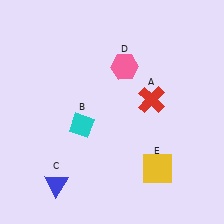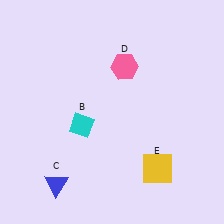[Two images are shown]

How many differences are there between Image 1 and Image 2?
There is 1 difference between the two images.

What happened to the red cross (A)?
The red cross (A) was removed in Image 2. It was in the top-right area of Image 1.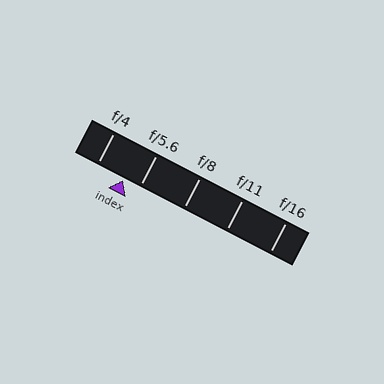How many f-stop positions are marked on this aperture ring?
There are 5 f-stop positions marked.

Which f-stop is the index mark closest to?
The index mark is closest to f/5.6.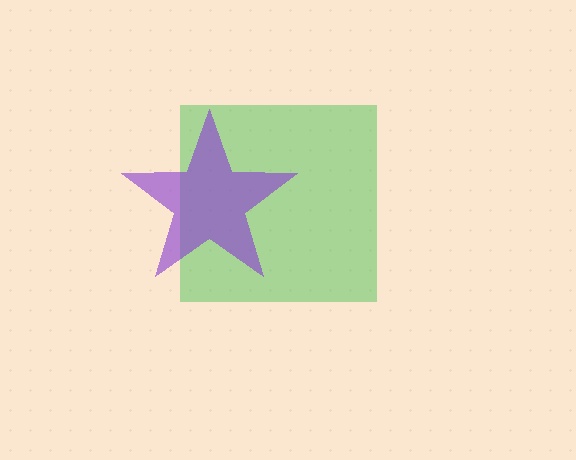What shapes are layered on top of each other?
The layered shapes are: a green square, a purple star.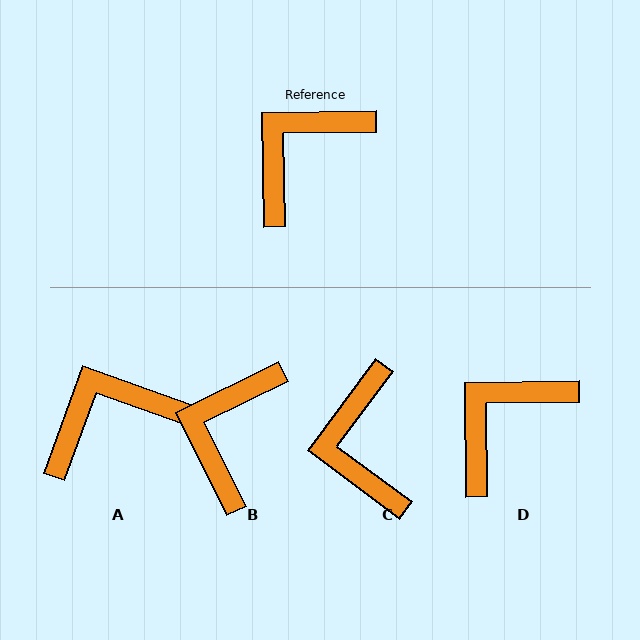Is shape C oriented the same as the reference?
No, it is off by about 53 degrees.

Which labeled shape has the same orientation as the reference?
D.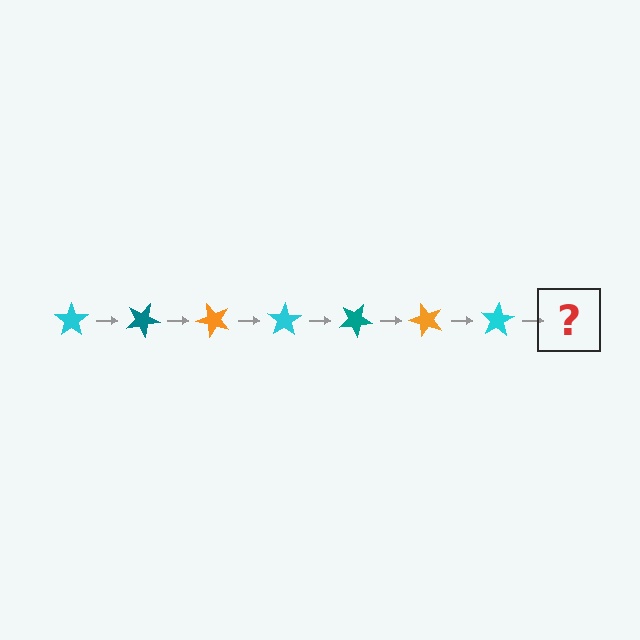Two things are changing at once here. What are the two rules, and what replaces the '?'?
The two rules are that it rotates 25 degrees each step and the color cycles through cyan, teal, and orange. The '?' should be a teal star, rotated 175 degrees from the start.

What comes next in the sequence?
The next element should be a teal star, rotated 175 degrees from the start.